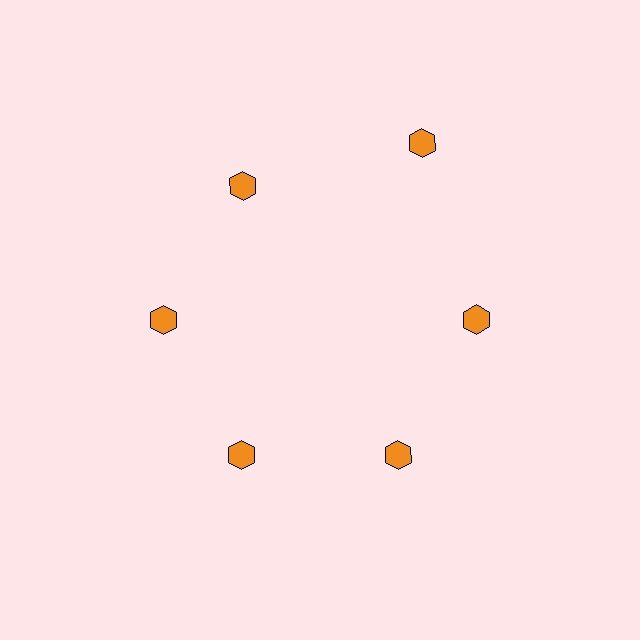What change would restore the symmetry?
The symmetry would be restored by moving it inward, back onto the ring so that all 6 hexagons sit at equal angles and equal distance from the center.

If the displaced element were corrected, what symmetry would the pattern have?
It would have 6-fold rotational symmetry — the pattern would map onto itself every 60 degrees.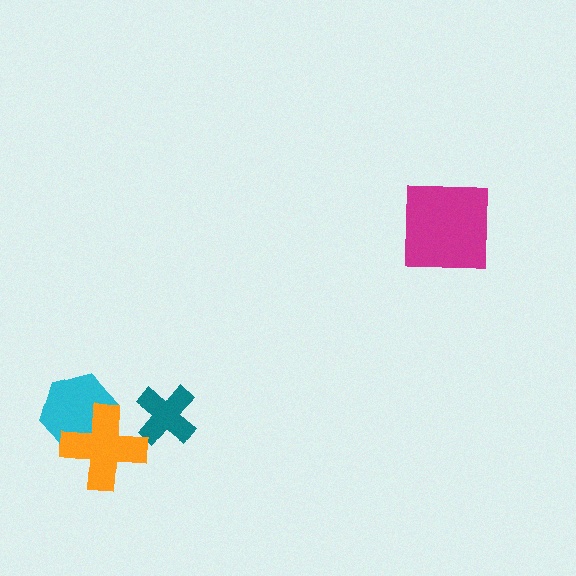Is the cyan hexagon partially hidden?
Yes, it is partially covered by another shape.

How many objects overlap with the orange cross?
1 object overlaps with the orange cross.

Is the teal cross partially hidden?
No, no other shape covers it.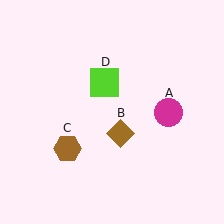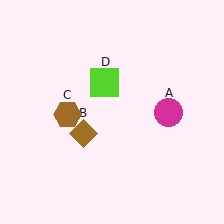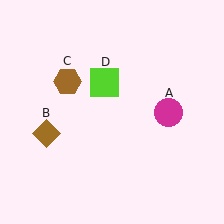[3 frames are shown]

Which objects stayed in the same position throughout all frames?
Magenta circle (object A) and lime square (object D) remained stationary.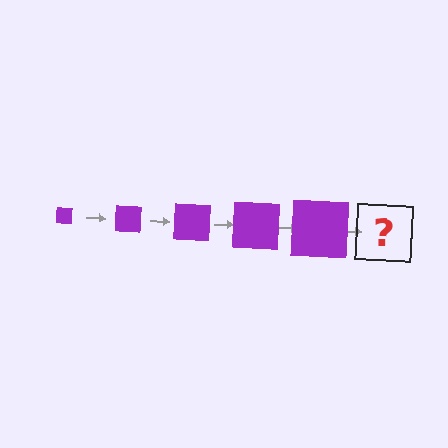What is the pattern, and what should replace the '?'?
The pattern is that the square gets progressively larger each step. The '?' should be a purple square, larger than the previous one.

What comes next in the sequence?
The next element should be a purple square, larger than the previous one.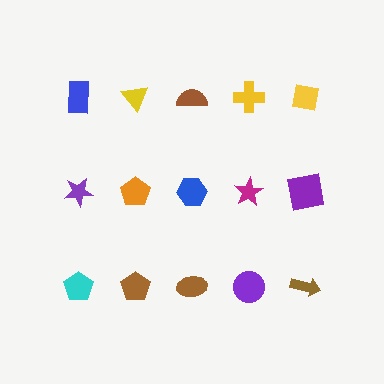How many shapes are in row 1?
5 shapes.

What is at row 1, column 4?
A yellow cross.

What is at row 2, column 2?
An orange pentagon.